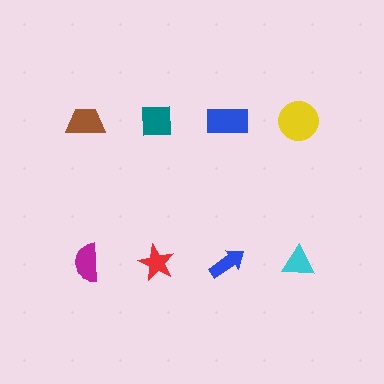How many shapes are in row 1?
4 shapes.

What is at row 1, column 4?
A yellow circle.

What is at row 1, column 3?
A blue rectangle.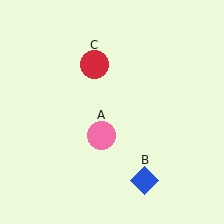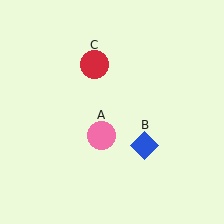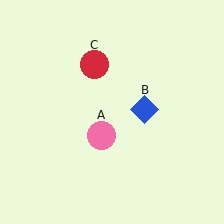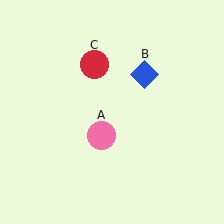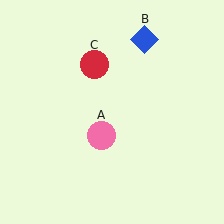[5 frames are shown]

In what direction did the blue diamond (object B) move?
The blue diamond (object B) moved up.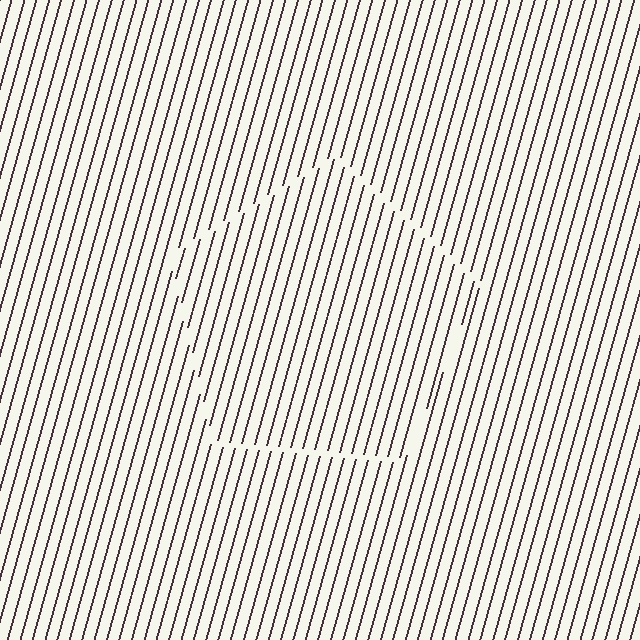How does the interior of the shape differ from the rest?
The interior of the shape contains the same grating, shifted by half a period — the contour is defined by the phase discontinuity where line-ends from the inner and outer gratings abut.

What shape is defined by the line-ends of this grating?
An illusory pentagon. The interior of the shape contains the same grating, shifted by half a period — the contour is defined by the phase discontinuity where line-ends from the inner and outer gratings abut.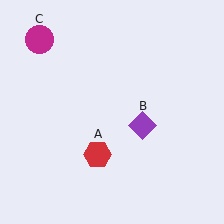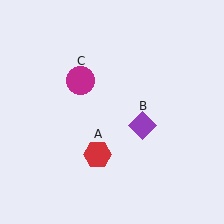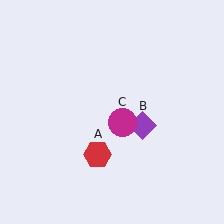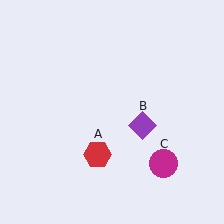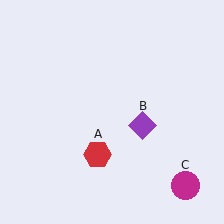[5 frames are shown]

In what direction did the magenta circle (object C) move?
The magenta circle (object C) moved down and to the right.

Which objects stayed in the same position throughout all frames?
Red hexagon (object A) and purple diamond (object B) remained stationary.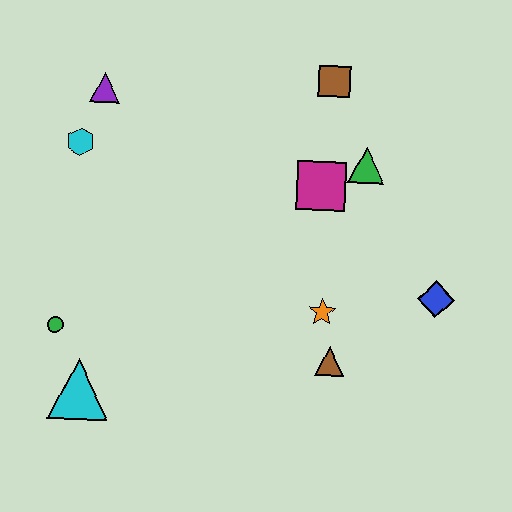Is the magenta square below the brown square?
Yes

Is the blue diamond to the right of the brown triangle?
Yes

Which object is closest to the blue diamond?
The orange star is closest to the blue diamond.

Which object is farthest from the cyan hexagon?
The blue diamond is farthest from the cyan hexagon.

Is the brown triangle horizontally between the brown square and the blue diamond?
Yes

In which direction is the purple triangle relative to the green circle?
The purple triangle is above the green circle.